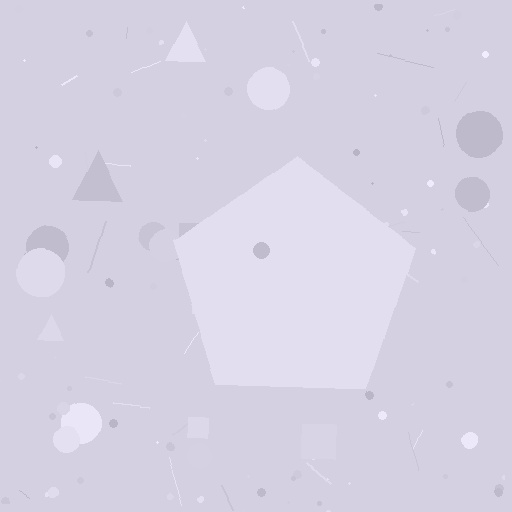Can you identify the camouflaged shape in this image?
The camouflaged shape is a pentagon.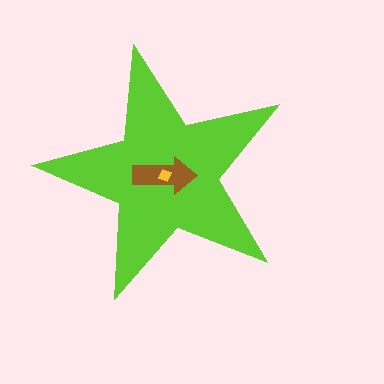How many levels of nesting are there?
3.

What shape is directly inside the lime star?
The brown arrow.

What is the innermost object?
The yellow diamond.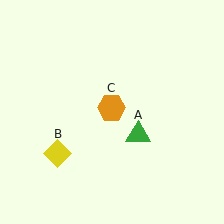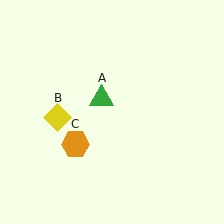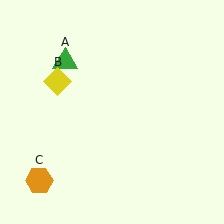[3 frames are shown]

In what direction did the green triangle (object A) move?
The green triangle (object A) moved up and to the left.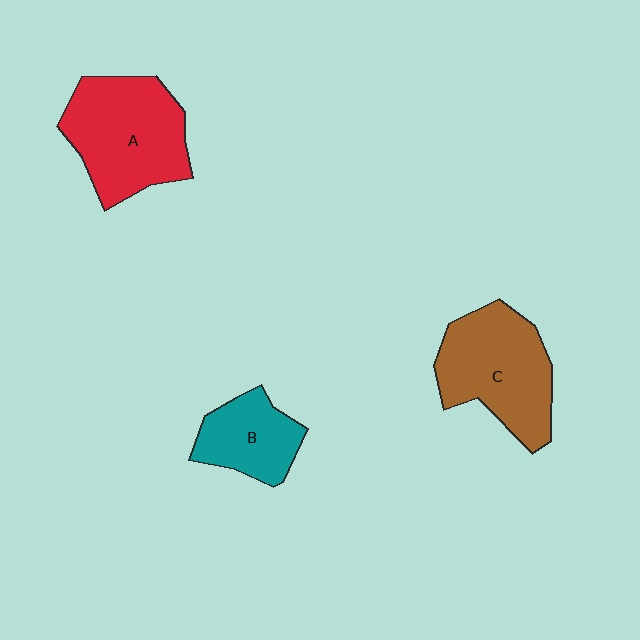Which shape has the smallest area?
Shape B (teal).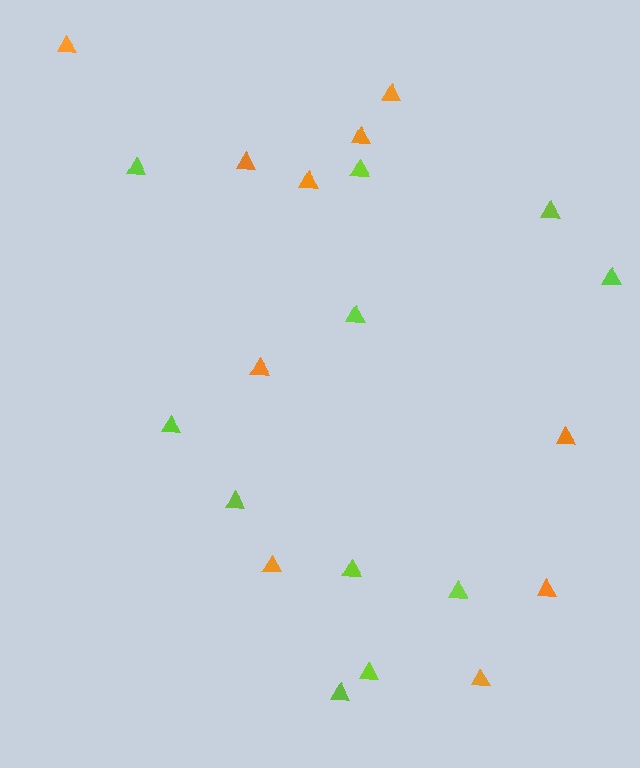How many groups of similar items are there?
There are 2 groups: one group of orange triangles (10) and one group of lime triangles (11).